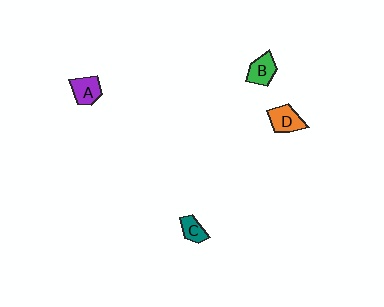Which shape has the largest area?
Shape D (orange).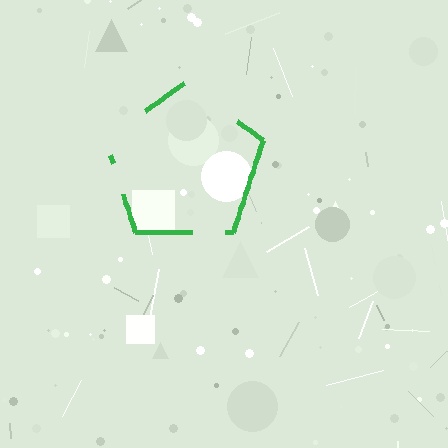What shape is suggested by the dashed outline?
The dashed outline suggests a pentagon.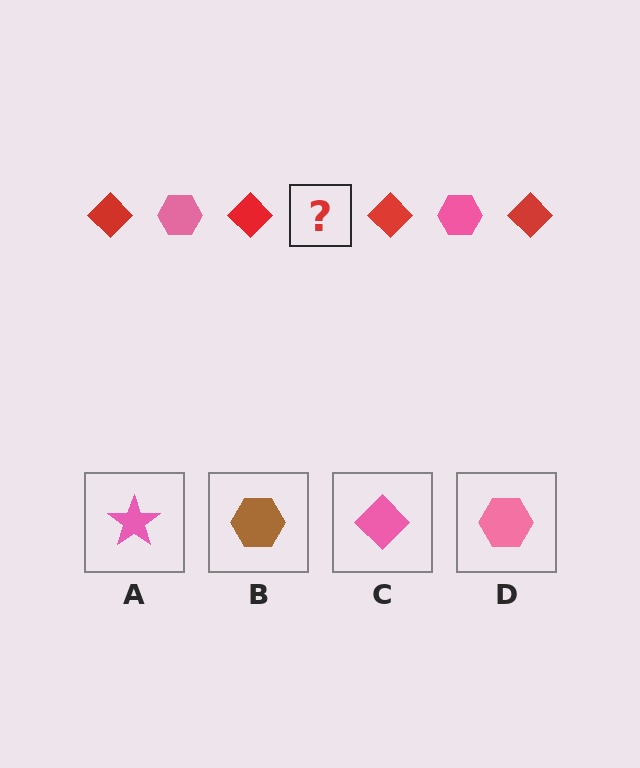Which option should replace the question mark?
Option D.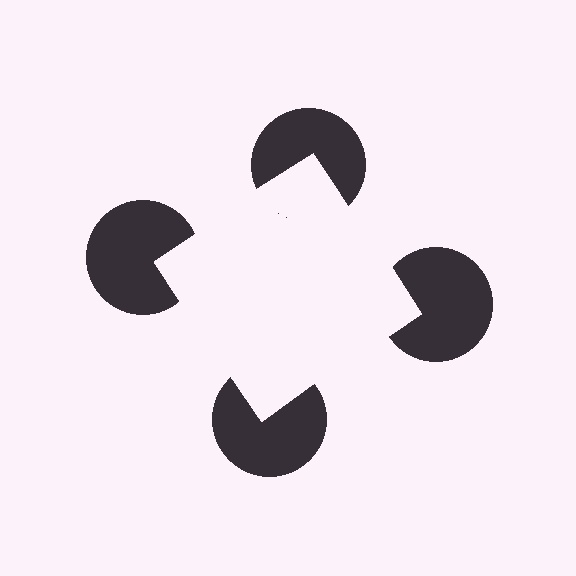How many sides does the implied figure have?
4 sides.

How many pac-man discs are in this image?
There are 4 — one at each vertex of the illusory square.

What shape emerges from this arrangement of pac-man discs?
An illusory square — its edges are inferred from the aligned wedge cuts in the pac-man discs, not physically drawn.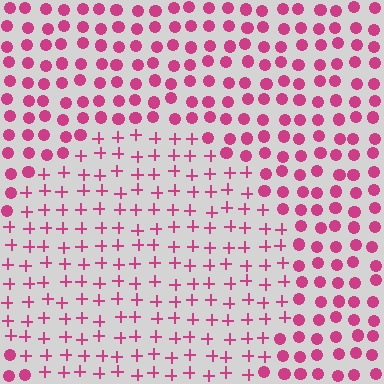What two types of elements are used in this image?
The image uses plus signs inside the circle region and circles outside it.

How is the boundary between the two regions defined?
The boundary is defined by a change in element shape: plus signs inside vs. circles outside. All elements share the same color and spacing.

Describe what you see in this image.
The image is filled with small magenta elements arranged in a uniform grid. A circle-shaped region contains plus signs, while the surrounding area contains circles. The boundary is defined purely by the change in element shape.